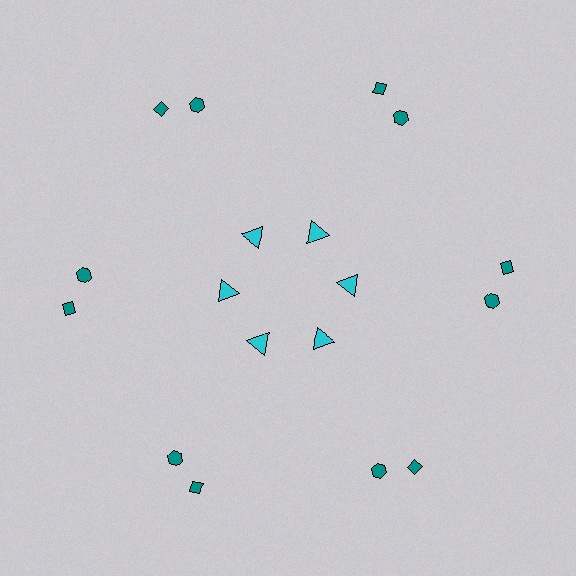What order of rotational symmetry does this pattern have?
This pattern has 6-fold rotational symmetry.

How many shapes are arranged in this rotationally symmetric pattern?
There are 18 shapes, arranged in 6 groups of 3.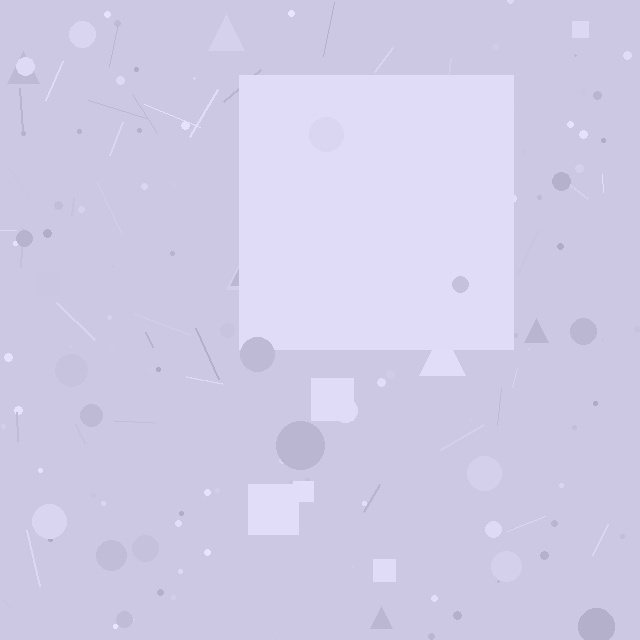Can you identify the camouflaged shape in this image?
The camouflaged shape is a square.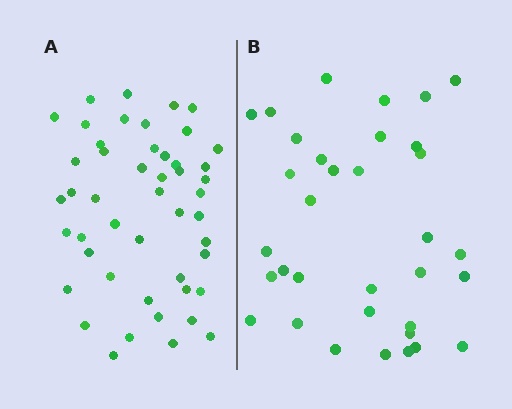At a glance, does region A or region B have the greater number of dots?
Region A (the left region) has more dots.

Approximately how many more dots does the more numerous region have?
Region A has approximately 15 more dots than region B.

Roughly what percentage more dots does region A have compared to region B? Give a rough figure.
About 40% more.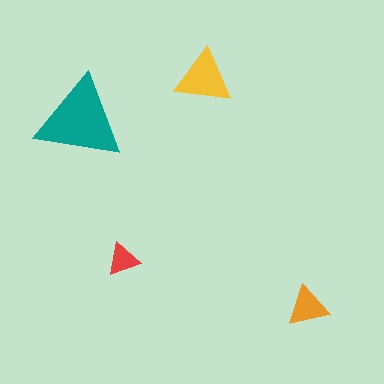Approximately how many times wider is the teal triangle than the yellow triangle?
About 1.5 times wider.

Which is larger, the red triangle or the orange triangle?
The orange one.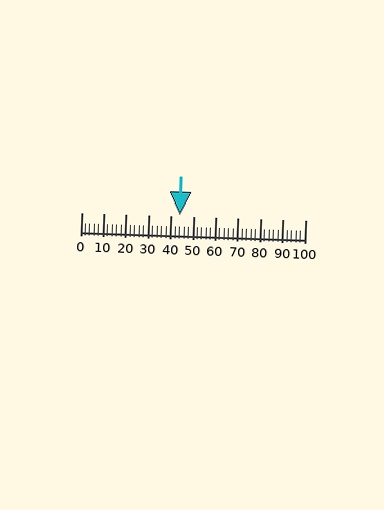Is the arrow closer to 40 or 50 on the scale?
The arrow is closer to 40.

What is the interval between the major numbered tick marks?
The major tick marks are spaced 10 units apart.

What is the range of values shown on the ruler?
The ruler shows values from 0 to 100.